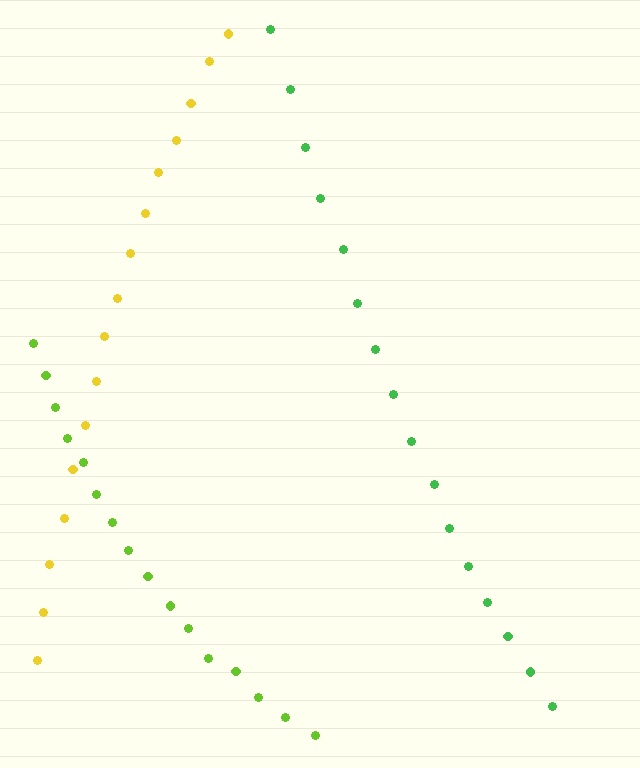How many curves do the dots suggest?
There are 3 distinct paths.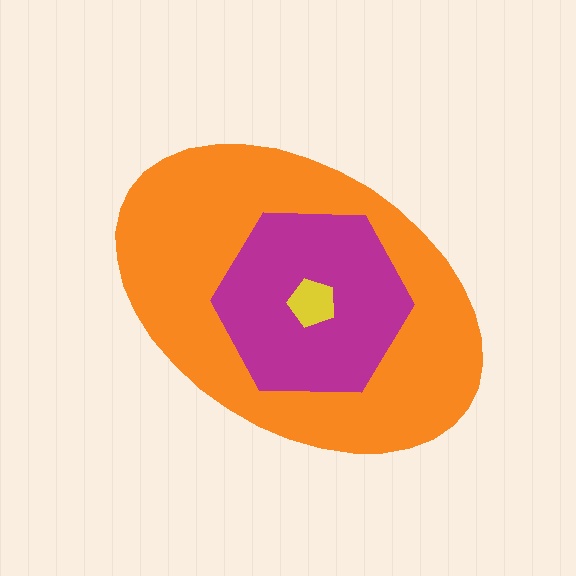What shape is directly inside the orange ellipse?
The magenta hexagon.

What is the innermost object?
The yellow pentagon.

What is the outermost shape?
The orange ellipse.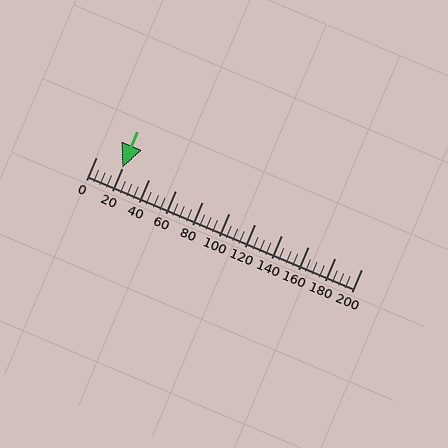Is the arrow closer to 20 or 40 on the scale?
The arrow is closer to 20.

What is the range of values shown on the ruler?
The ruler shows values from 0 to 200.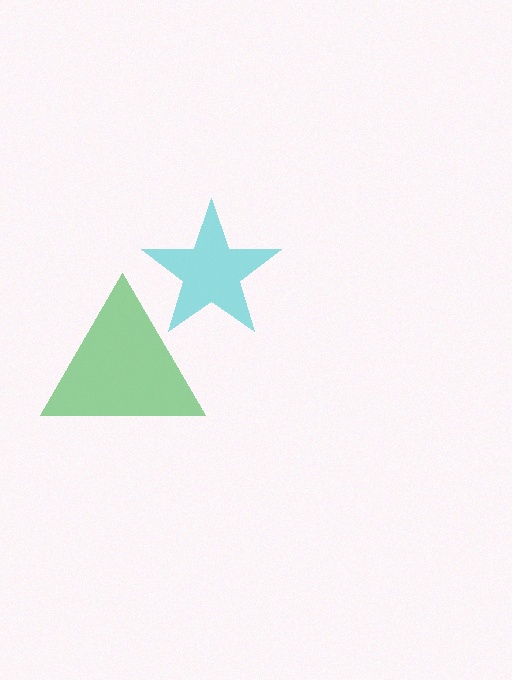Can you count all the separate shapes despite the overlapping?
Yes, there are 2 separate shapes.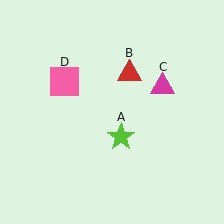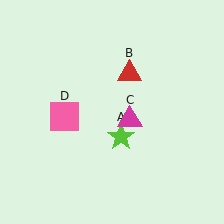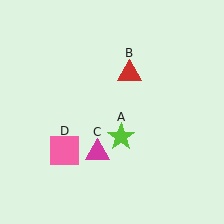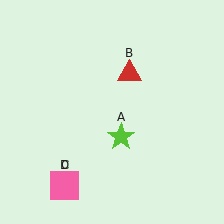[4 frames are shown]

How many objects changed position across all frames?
2 objects changed position: magenta triangle (object C), pink square (object D).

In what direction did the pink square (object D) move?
The pink square (object D) moved down.